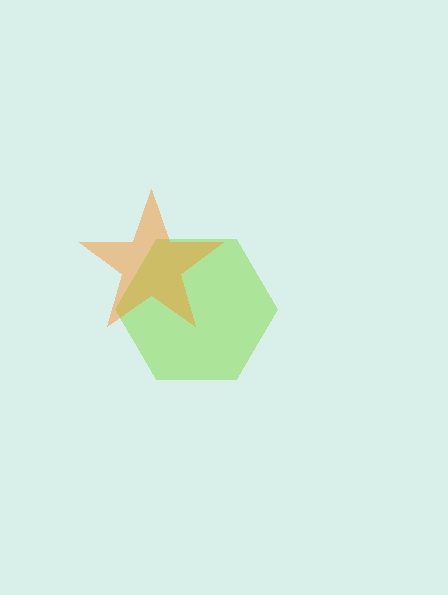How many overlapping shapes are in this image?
There are 2 overlapping shapes in the image.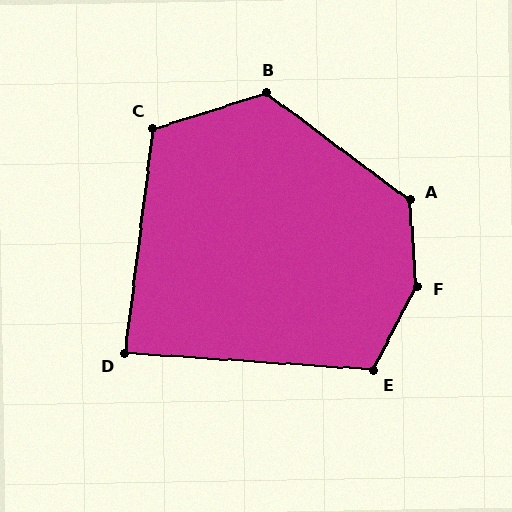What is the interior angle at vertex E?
Approximately 114 degrees (obtuse).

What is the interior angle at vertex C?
Approximately 115 degrees (obtuse).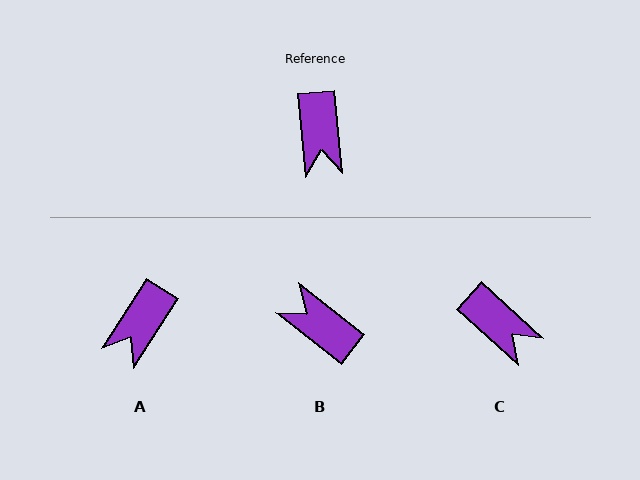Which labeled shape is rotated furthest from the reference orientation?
B, about 134 degrees away.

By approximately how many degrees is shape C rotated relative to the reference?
Approximately 42 degrees counter-clockwise.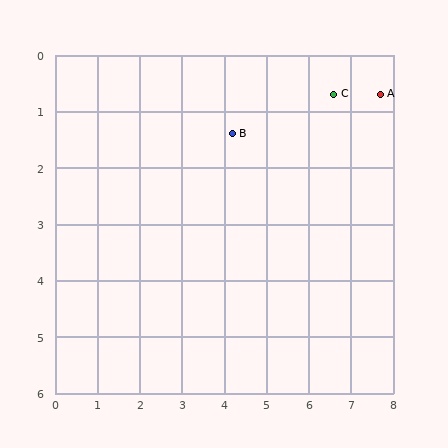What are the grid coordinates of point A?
Point A is at approximately (7.7, 0.7).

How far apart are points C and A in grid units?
Points C and A are about 1.1 grid units apart.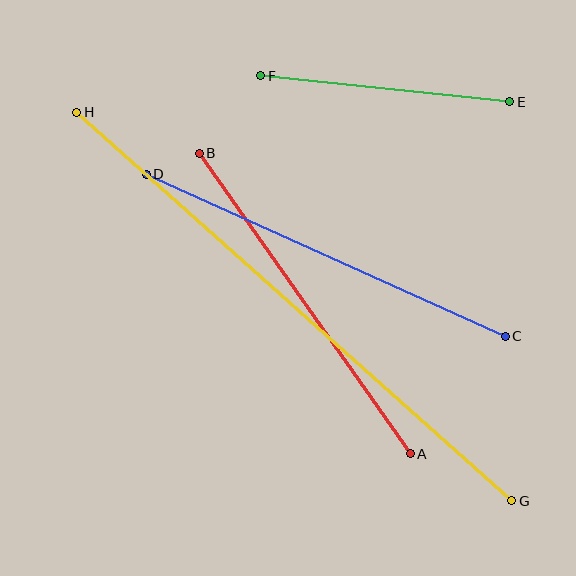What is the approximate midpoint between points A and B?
The midpoint is at approximately (305, 304) pixels.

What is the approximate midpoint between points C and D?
The midpoint is at approximately (326, 255) pixels.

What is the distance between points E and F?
The distance is approximately 250 pixels.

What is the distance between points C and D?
The distance is approximately 394 pixels.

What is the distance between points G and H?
The distance is approximately 583 pixels.